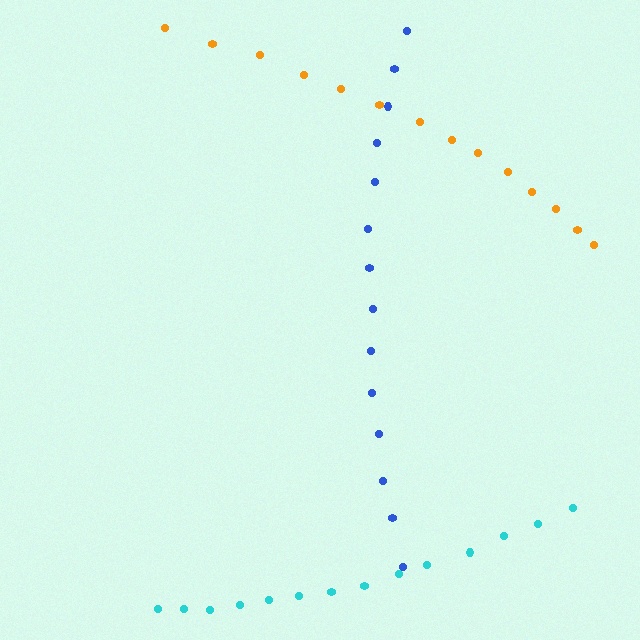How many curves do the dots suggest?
There are 3 distinct paths.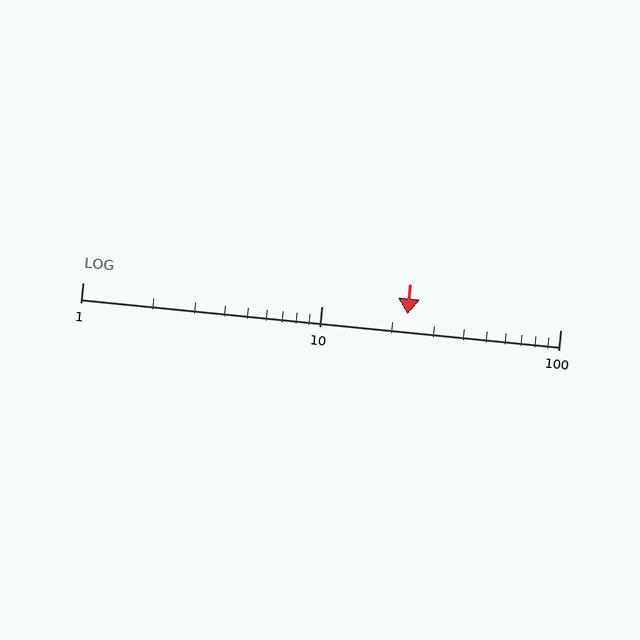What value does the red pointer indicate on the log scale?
The pointer indicates approximately 23.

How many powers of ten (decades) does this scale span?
The scale spans 2 decades, from 1 to 100.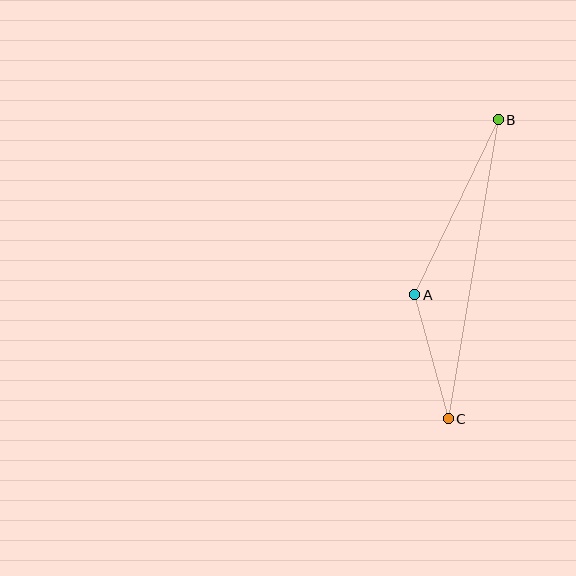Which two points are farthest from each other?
Points B and C are farthest from each other.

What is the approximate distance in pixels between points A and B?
The distance between A and B is approximately 194 pixels.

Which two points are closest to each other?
Points A and C are closest to each other.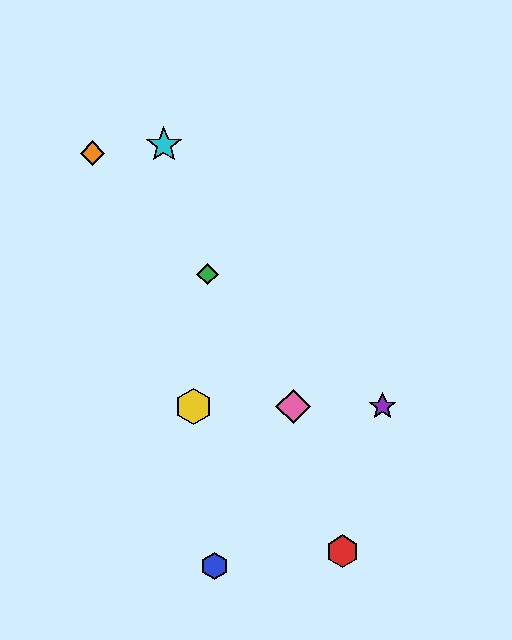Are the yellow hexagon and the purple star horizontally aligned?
Yes, both are at y≈407.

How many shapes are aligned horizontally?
3 shapes (the yellow hexagon, the purple star, the pink diamond) are aligned horizontally.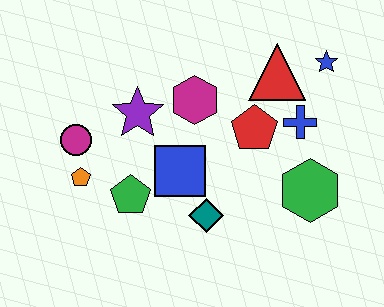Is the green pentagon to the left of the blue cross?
Yes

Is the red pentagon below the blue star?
Yes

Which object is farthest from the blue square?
The blue star is farthest from the blue square.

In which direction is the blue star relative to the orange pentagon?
The blue star is to the right of the orange pentagon.